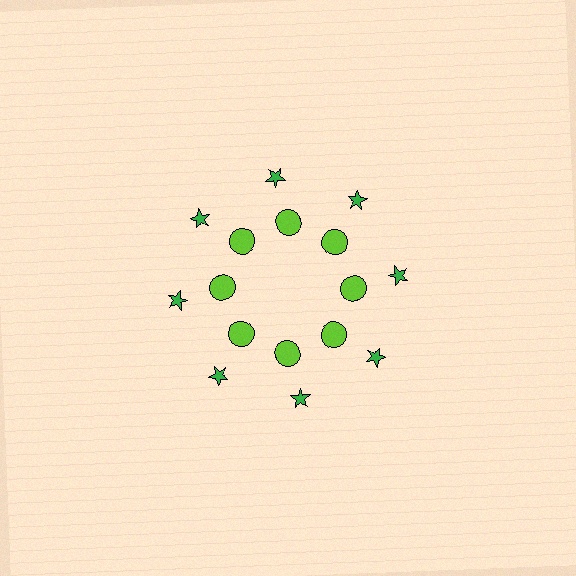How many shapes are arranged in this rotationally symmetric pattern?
There are 16 shapes, arranged in 8 groups of 2.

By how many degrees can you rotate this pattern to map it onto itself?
The pattern maps onto itself every 45 degrees of rotation.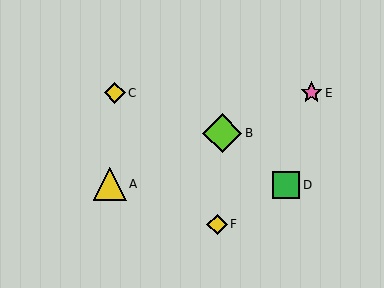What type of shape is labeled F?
Shape F is a yellow diamond.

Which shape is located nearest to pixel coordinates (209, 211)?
The yellow diamond (labeled F) at (217, 224) is nearest to that location.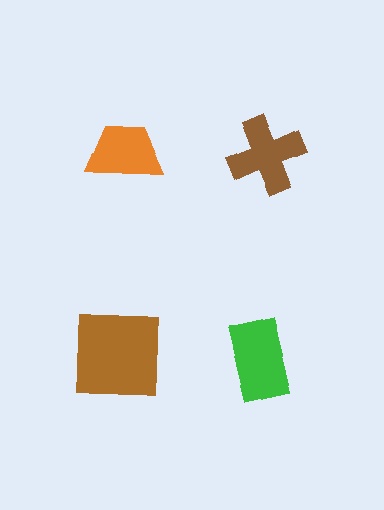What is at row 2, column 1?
A brown square.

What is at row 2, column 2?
A green rectangle.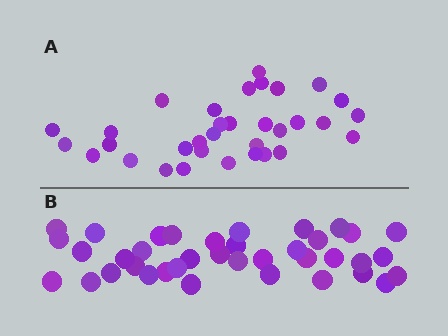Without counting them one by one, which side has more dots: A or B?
Region B (the bottom region) has more dots.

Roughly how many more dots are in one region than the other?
Region B has about 5 more dots than region A.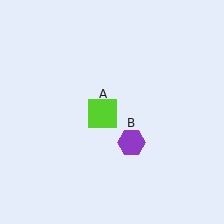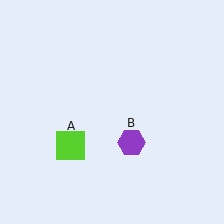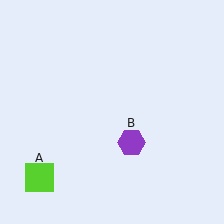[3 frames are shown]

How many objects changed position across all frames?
1 object changed position: lime square (object A).